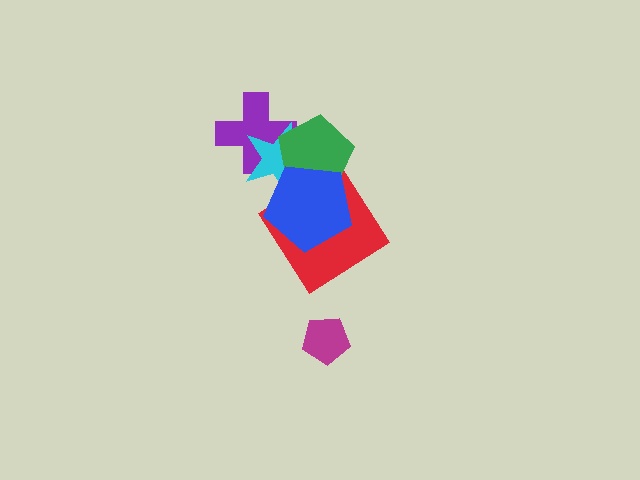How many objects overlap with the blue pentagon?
3 objects overlap with the blue pentagon.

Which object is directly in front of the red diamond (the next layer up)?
The green pentagon is directly in front of the red diamond.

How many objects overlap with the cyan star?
3 objects overlap with the cyan star.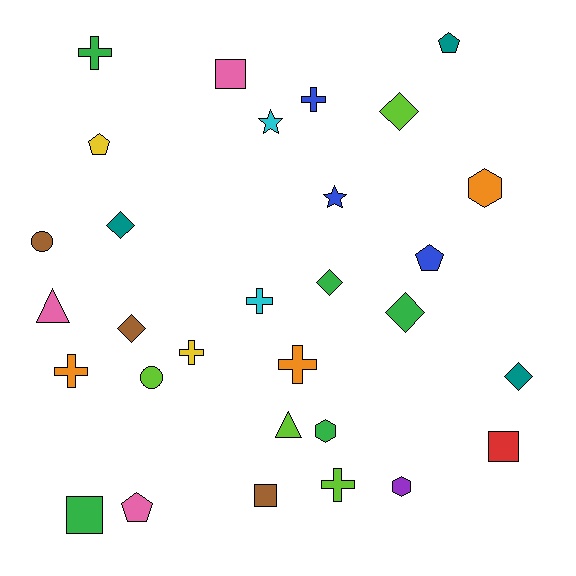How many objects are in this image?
There are 30 objects.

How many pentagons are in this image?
There are 4 pentagons.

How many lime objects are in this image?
There are 4 lime objects.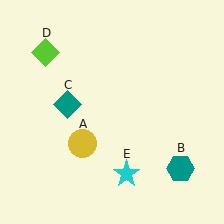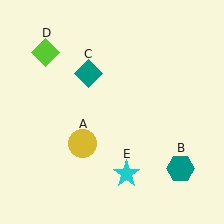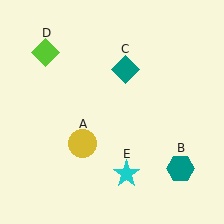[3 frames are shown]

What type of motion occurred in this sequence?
The teal diamond (object C) rotated clockwise around the center of the scene.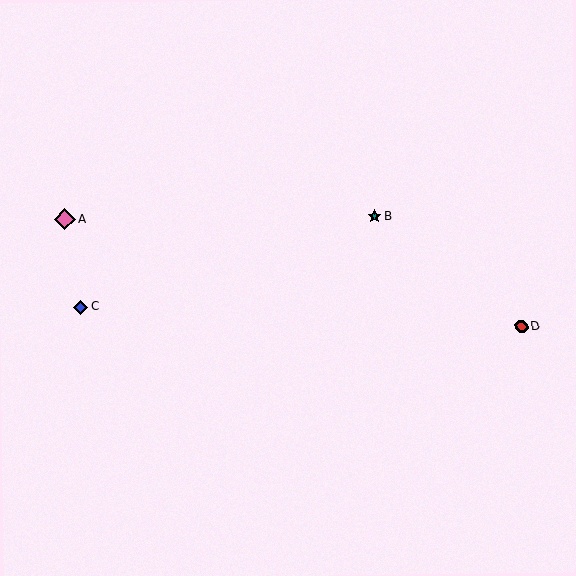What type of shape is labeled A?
Shape A is a pink diamond.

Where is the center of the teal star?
The center of the teal star is at (375, 216).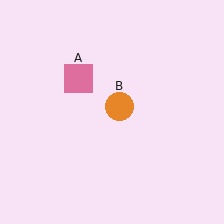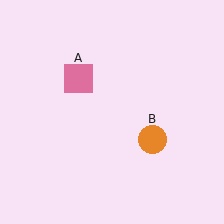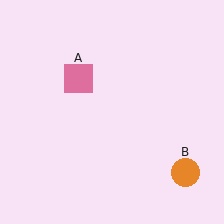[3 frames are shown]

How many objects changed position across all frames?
1 object changed position: orange circle (object B).